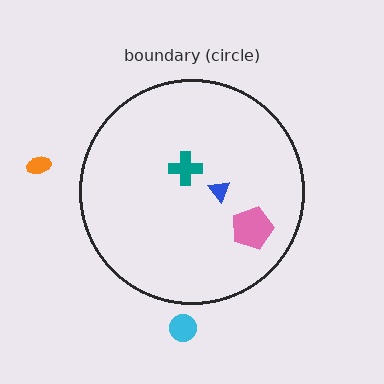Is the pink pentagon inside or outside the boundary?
Inside.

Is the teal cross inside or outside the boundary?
Inside.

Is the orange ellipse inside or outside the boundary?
Outside.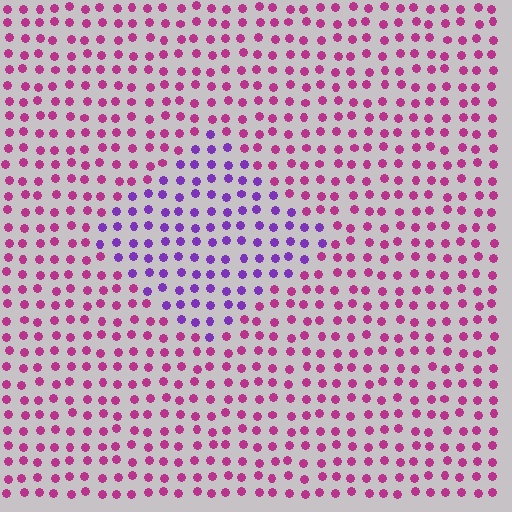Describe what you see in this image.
The image is filled with small magenta elements in a uniform arrangement. A diamond-shaped region is visible where the elements are tinted to a slightly different hue, forming a subtle color boundary.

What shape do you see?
I see a diamond.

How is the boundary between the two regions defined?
The boundary is defined purely by a slight shift in hue (about 47 degrees). Spacing, size, and orientation are identical on both sides.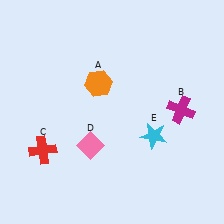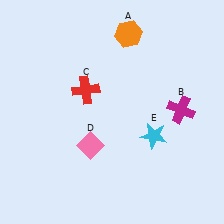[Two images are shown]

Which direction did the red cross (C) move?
The red cross (C) moved up.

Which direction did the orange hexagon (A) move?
The orange hexagon (A) moved up.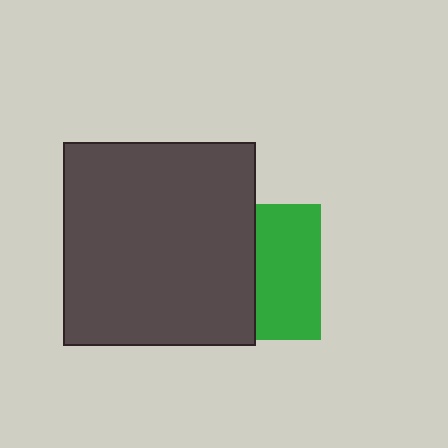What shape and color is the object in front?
The object in front is a dark gray rectangle.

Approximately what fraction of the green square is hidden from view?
Roughly 51% of the green square is hidden behind the dark gray rectangle.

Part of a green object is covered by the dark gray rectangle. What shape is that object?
It is a square.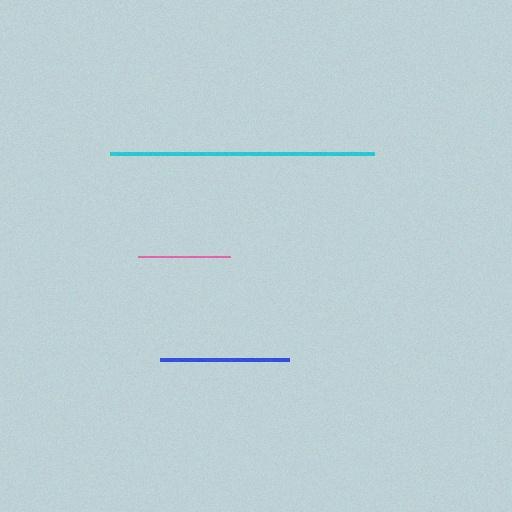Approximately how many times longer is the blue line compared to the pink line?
The blue line is approximately 1.4 times the length of the pink line.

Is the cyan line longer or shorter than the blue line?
The cyan line is longer than the blue line.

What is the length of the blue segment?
The blue segment is approximately 129 pixels long.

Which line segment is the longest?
The cyan line is the longest at approximately 264 pixels.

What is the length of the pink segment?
The pink segment is approximately 92 pixels long.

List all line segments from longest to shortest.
From longest to shortest: cyan, blue, pink.